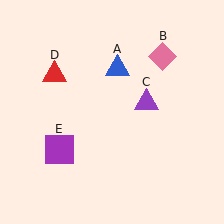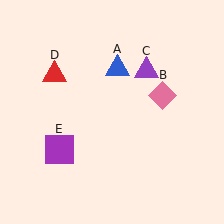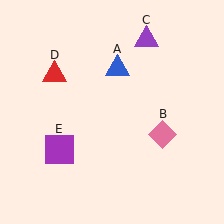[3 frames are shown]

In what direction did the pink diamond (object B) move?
The pink diamond (object B) moved down.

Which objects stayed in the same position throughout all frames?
Blue triangle (object A) and red triangle (object D) and purple square (object E) remained stationary.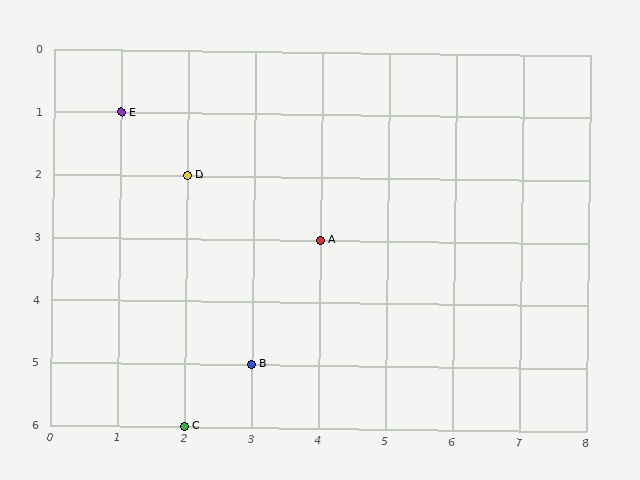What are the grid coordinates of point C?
Point C is at grid coordinates (2, 6).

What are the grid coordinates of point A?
Point A is at grid coordinates (4, 3).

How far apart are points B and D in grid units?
Points B and D are 1 column and 3 rows apart (about 3.2 grid units diagonally).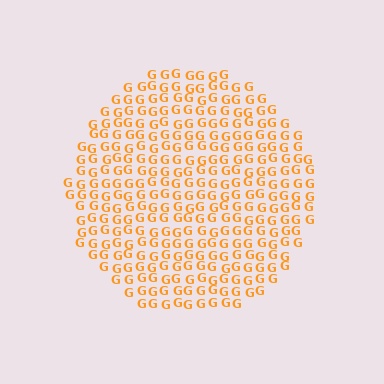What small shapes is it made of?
It is made of small letter G's.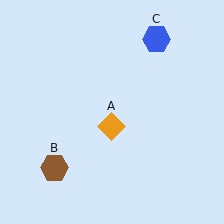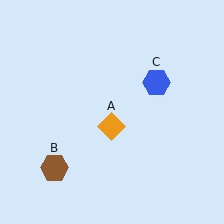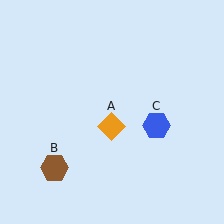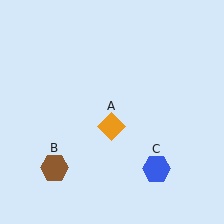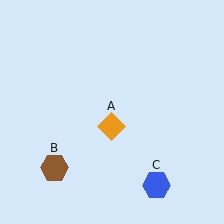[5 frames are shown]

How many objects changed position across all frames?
1 object changed position: blue hexagon (object C).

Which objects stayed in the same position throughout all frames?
Orange diamond (object A) and brown hexagon (object B) remained stationary.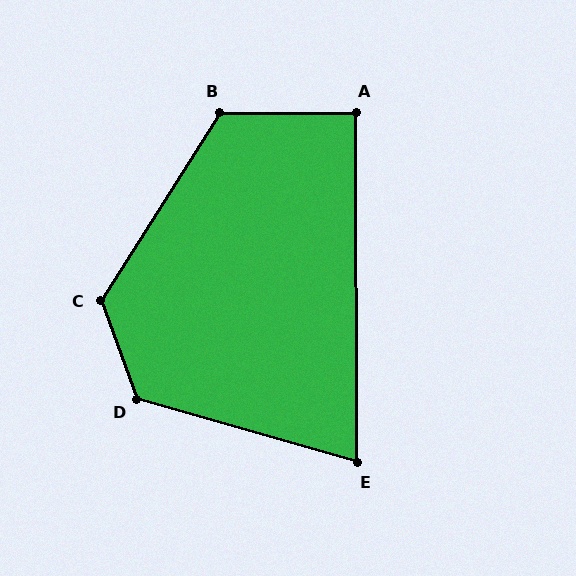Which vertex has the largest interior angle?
C, at approximately 127 degrees.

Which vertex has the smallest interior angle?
E, at approximately 74 degrees.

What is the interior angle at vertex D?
Approximately 126 degrees (obtuse).